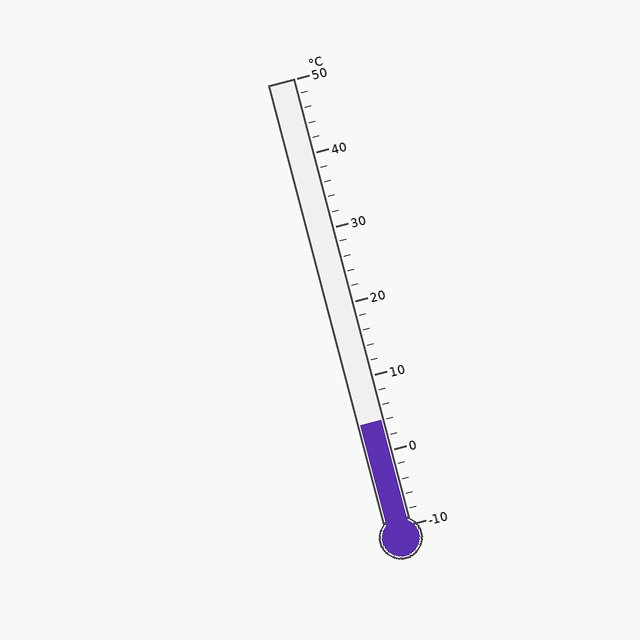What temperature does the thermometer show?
The thermometer shows approximately 4°C.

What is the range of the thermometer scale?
The thermometer scale ranges from -10°C to 50°C.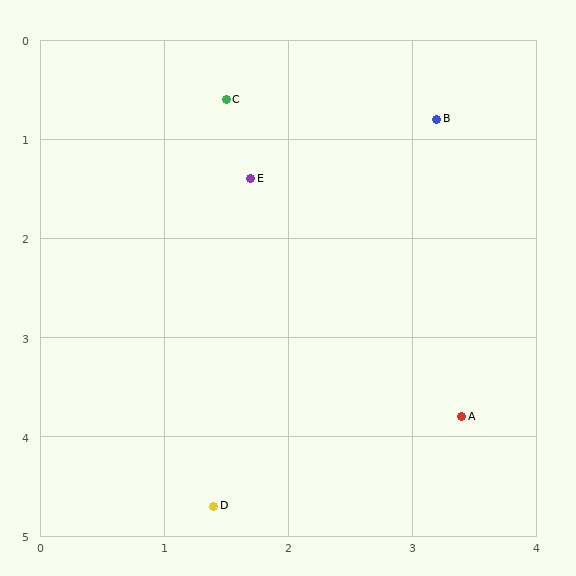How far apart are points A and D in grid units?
Points A and D are about 2.2 grid units apart.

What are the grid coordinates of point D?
Point D is at approximately (1.4, 4.7).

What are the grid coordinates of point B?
Point B is at approximately (3.2, 0.8).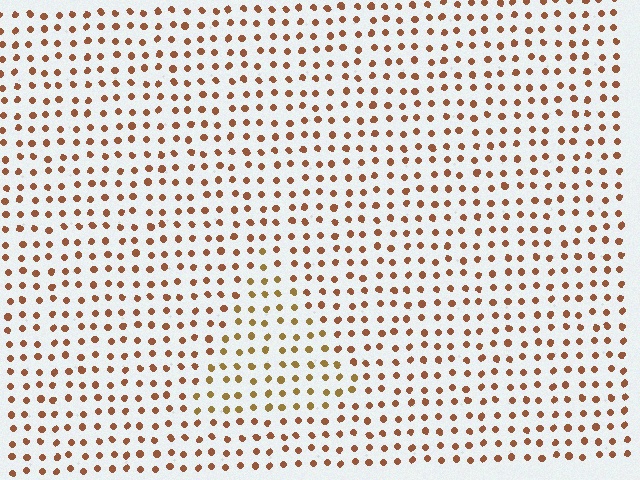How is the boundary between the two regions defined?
The boundary is defined purely by a slight shift in hue (about 24 degrees). Spacing, size, and orientation are identical on both sides.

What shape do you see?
I see a triangle.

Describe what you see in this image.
The image is filled with small brown elements in a uniform arrangement. A triangle-shaped region is visible where the elements are tinted to a slightly different hue, forming a subtle color boundary.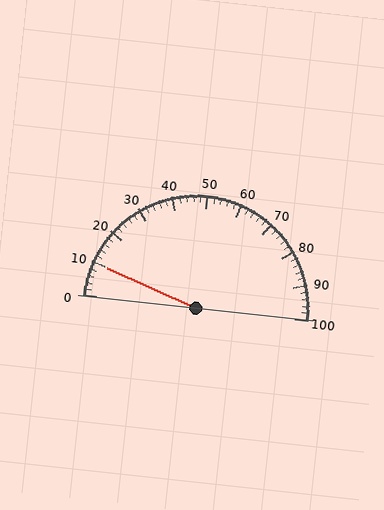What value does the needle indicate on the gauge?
The needle indicates approximately 10.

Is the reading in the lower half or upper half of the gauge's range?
The reading is in the lower half of the range (0 to 100).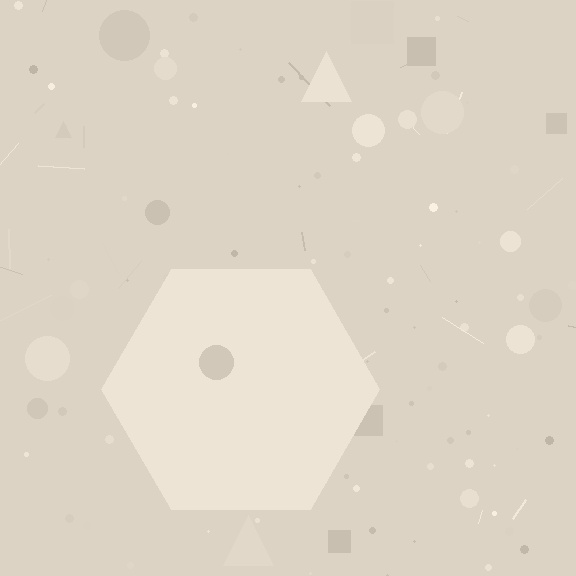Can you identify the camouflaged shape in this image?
The camouflaged shape is a hexagon.